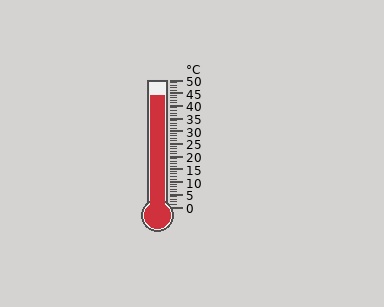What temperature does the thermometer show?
The thermometer shows approximately 44°C.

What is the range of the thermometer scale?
The thermometer scale ranges from 0°C to 50°C.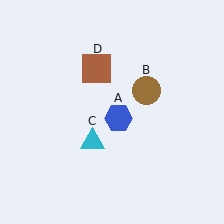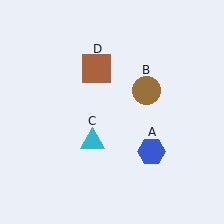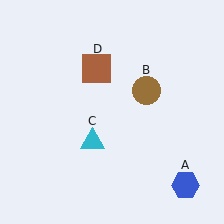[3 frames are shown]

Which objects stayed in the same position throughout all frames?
Brown circle (object B) and cyan triangle (object C) and brown square (object D) remained stationary.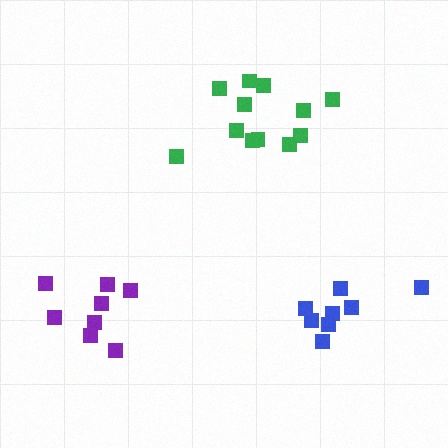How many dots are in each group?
Group 1: 12 dots, Group 2: 8 dots, Group 3: 8 dots (28 total).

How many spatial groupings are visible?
There are 3 spatial groupings.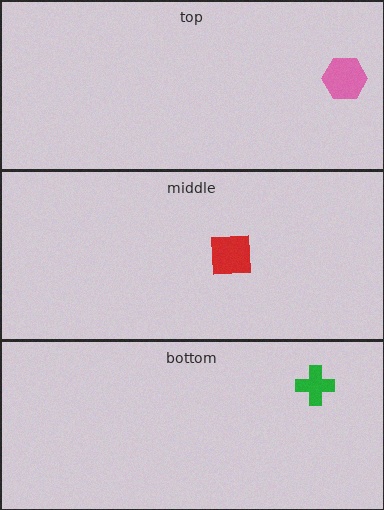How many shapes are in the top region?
1.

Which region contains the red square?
The middle region.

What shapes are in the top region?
The pink hexagon.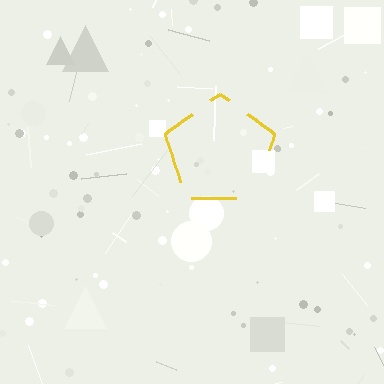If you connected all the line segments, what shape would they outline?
They would outline a pentagon.